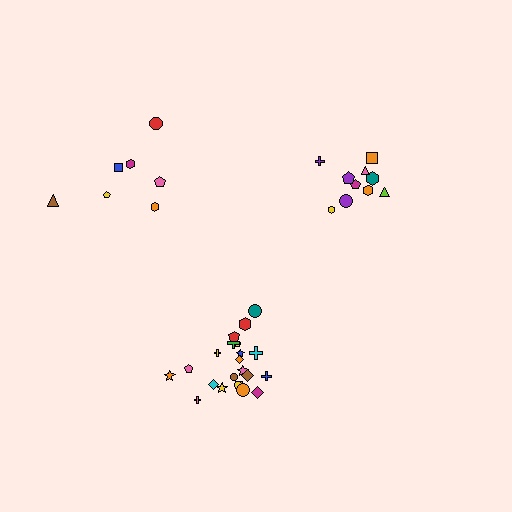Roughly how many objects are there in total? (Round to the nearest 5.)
Roughly 40 objects in total.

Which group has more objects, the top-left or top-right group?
The top-right group.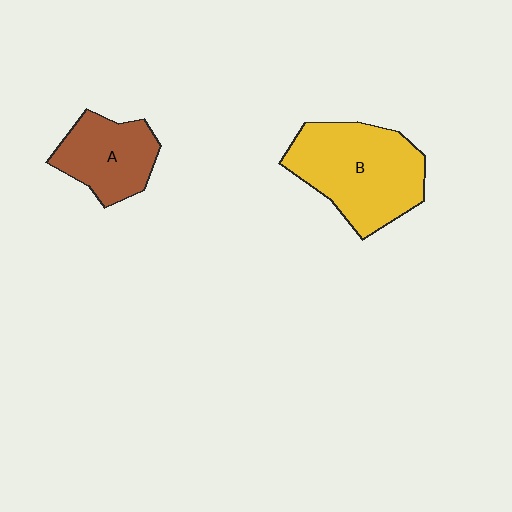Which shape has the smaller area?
Shape A (brown).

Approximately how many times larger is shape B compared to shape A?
Approximately 1.6 times.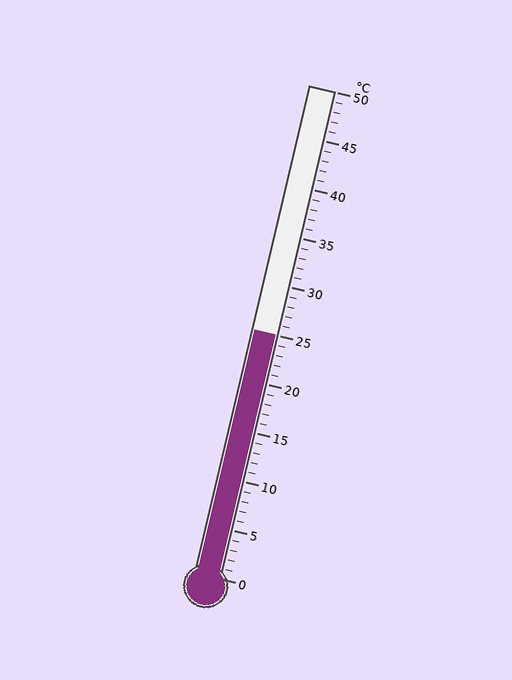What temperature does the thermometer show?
The thermometer shows approximately 25°C.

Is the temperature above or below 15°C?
The temperature is above 15°C.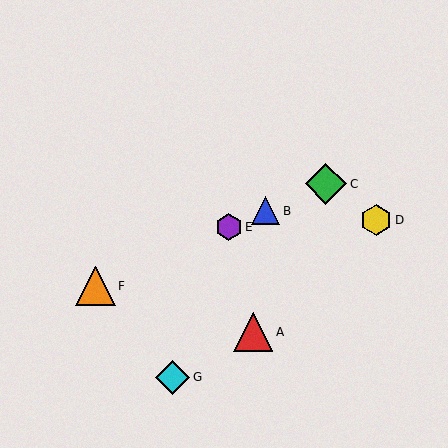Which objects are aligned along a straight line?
Objects B, C, E, F are aligned along a straight line.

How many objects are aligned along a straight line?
4 objects (B, C, E, F) are aligned along a straight line.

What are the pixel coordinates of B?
Object B is at (266, 211).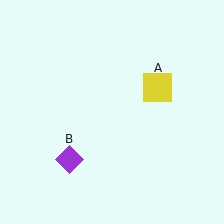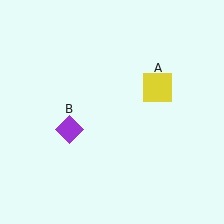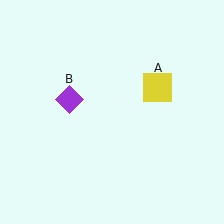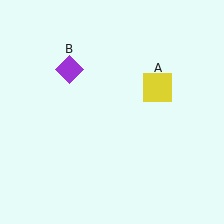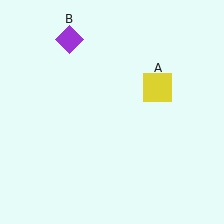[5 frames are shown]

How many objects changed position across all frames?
1 object changed position: purple diamond (object B).